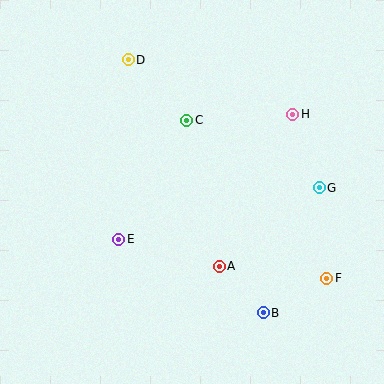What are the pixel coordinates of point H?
Point H is at (293, 114).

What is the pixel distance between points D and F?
The distance between D and F is 295 pixels.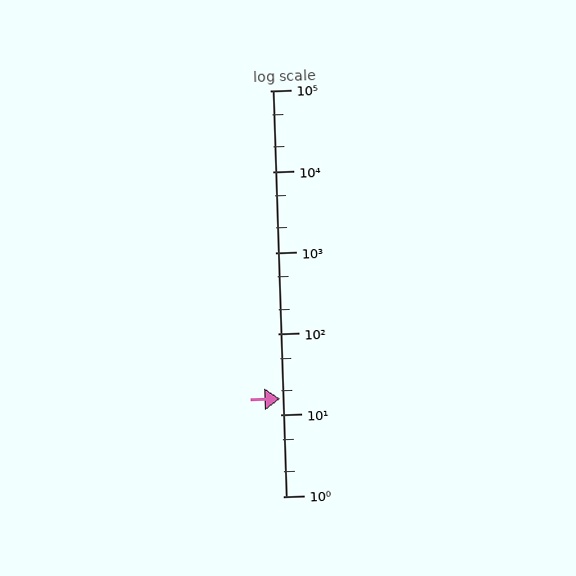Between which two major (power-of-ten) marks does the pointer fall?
The pointer is between 10 and 100.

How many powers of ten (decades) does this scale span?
The scale spans 5 decades, from 1 to 100000.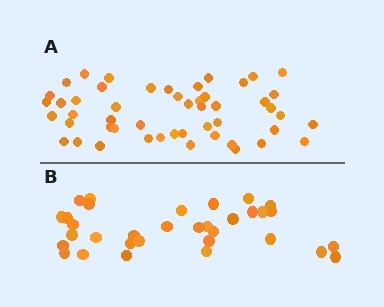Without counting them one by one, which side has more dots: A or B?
Region A (the top region) has more dots.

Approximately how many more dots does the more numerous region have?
Region A has approximately 15 more dots than region B.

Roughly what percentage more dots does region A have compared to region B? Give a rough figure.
About 50% more.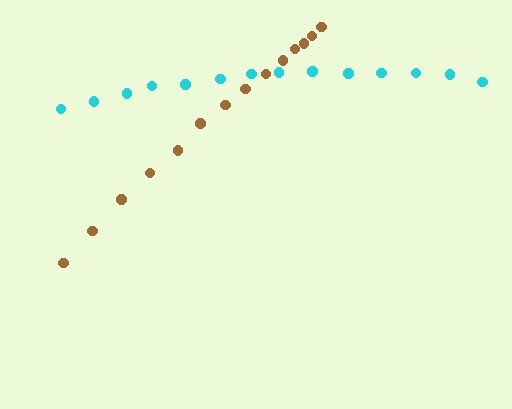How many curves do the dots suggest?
There are 2 distinct paths.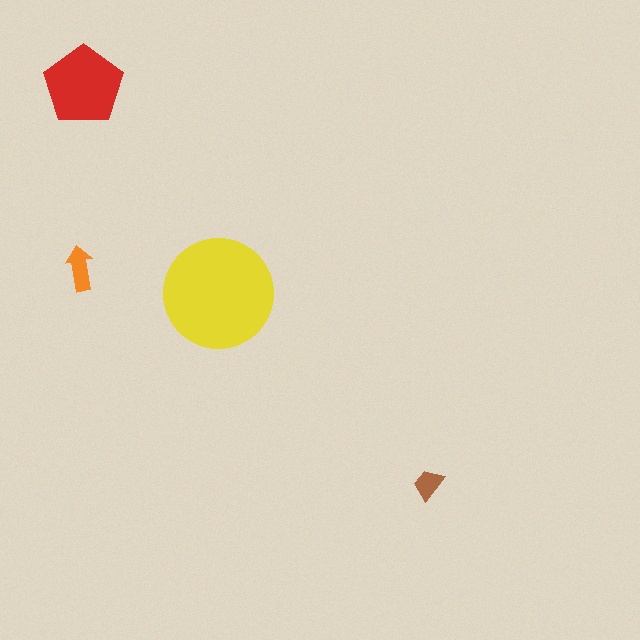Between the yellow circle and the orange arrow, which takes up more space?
The yellow circle.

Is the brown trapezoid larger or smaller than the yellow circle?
Smaller.